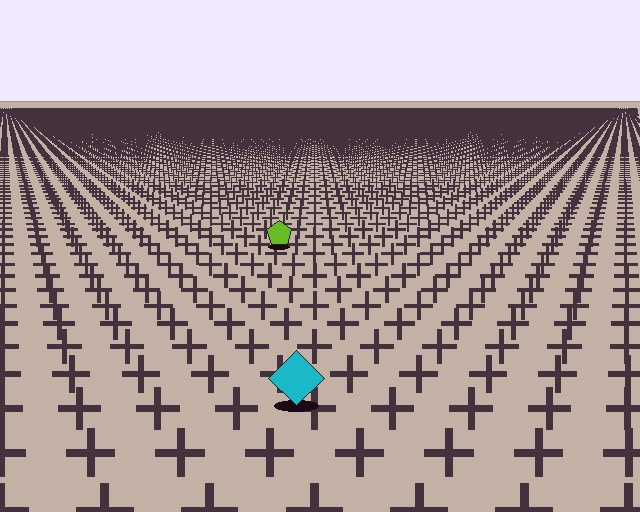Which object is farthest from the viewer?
The lime pentagon is farthest from the viewer. It appears smaller and the ground texture around it is denser.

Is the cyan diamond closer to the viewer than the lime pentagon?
Yes. The cyan diamond is closer — you can tell from the texture gradient: the ground texture is coarser near it.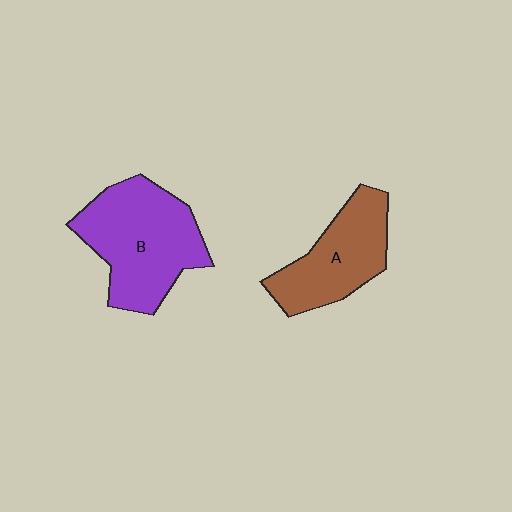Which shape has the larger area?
Shape B (purple).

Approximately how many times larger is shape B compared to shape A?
Approximately 1.4 times.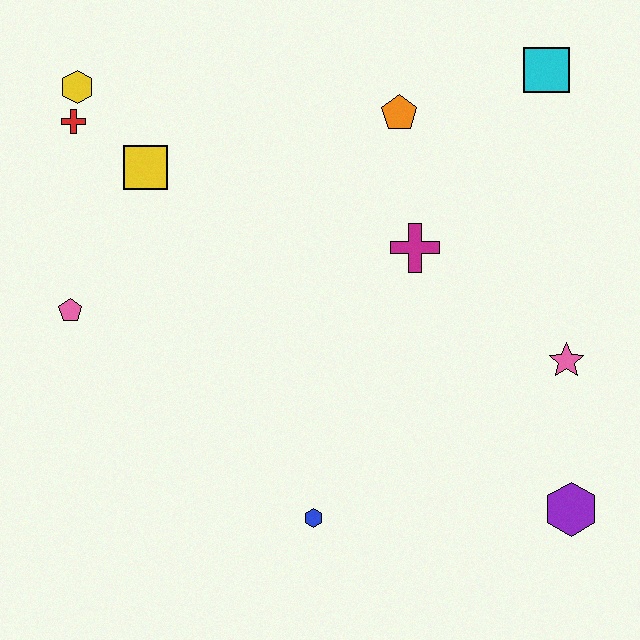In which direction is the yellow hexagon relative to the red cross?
The yellow hexagon is above the red cross.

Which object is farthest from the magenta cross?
The yellow hexagon is farthest from the magenta cross.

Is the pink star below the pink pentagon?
Yes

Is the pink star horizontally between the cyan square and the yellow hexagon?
No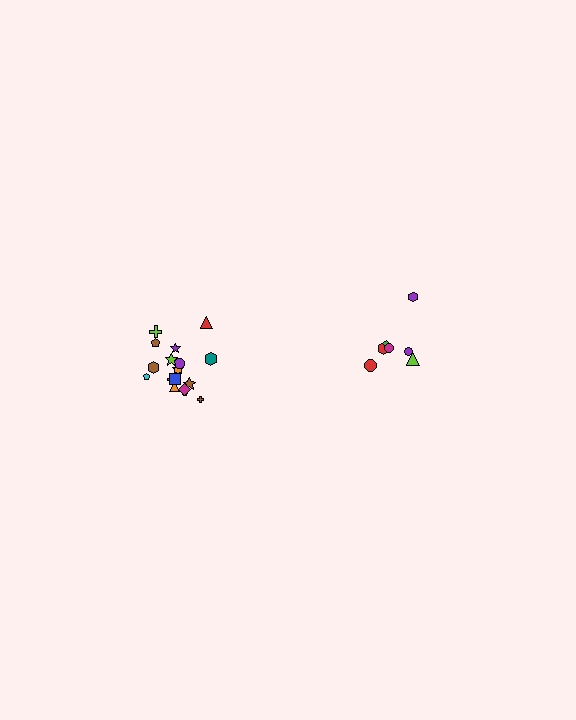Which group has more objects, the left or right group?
The left group.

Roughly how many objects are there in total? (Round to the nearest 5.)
Roughly 25 objects in total.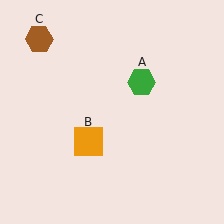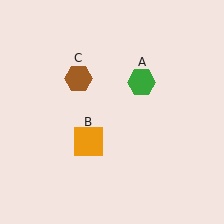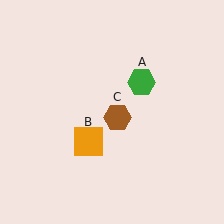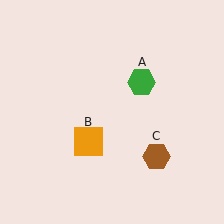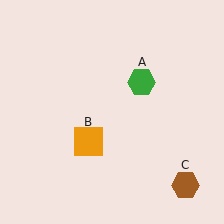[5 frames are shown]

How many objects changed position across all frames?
1 object changed position: brown hexagon (object C).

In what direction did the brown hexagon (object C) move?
The brown hexagon (object C) moved down and to the right.